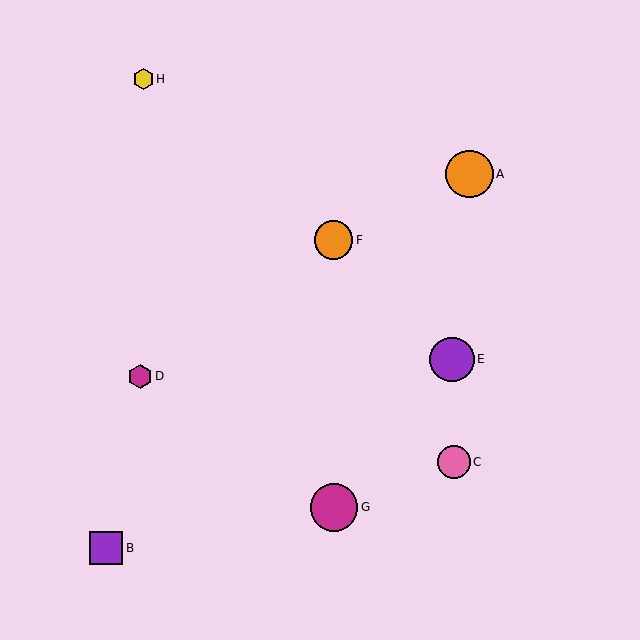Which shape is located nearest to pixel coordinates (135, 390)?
The magenta hexagon (labeled D) at (140, 376) is nearest to that location.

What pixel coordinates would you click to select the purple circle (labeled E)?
Click at (452, 359) to select the purple circle E.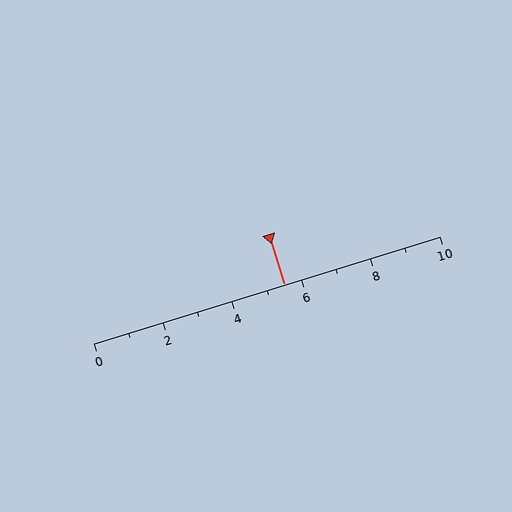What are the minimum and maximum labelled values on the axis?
The axis runs from 0 to 10.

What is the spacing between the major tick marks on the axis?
The major ticks are spaced 2 apart.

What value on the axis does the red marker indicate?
The marker indicates approximately 5.5.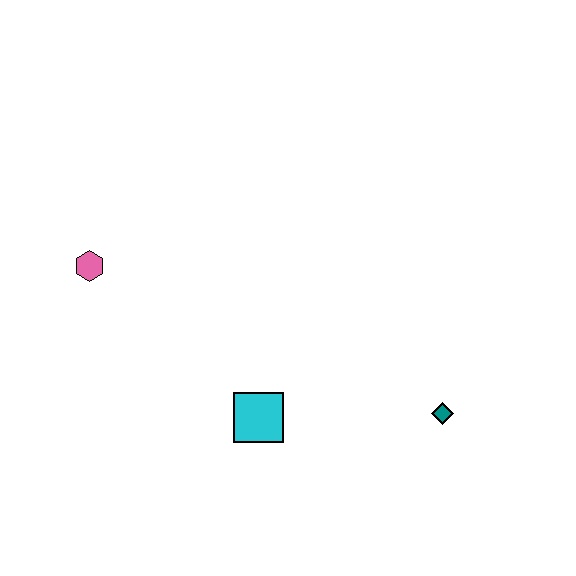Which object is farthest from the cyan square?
The pink hexagon is farthest from the cyan square.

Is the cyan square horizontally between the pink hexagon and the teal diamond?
Yes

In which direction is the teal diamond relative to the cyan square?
The teal diamond is to the right of the cyan square.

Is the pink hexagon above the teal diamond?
Yes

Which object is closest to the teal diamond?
The cyan square is closest to the teal diamond.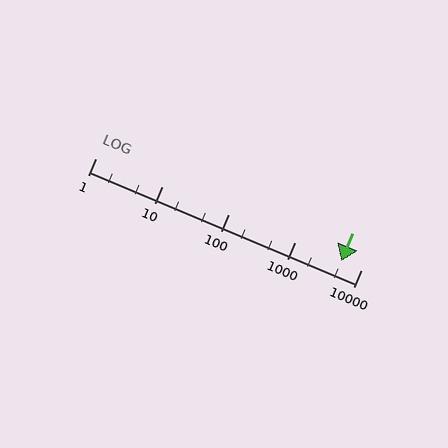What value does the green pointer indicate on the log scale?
The pointer indicates approximately 5100.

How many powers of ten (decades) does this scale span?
The scale spans 4 decades, from 1 to 10000.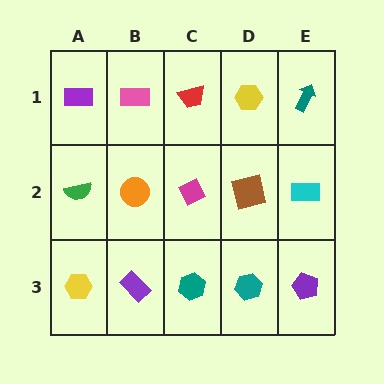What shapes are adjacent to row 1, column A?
A green semicircle (row 2, column A), a pink rectangle (row 1, column B).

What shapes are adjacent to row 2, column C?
A red trapezoid (row 1, column C), a teal hexagon (row 3, column C), an orange circle (row 2, column B), a brown square (row 2, column D).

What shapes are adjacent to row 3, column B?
An orange circle (row 2, column B), a yellow hexagon (row 3, column A), a teal hexagon (row 3, column C).